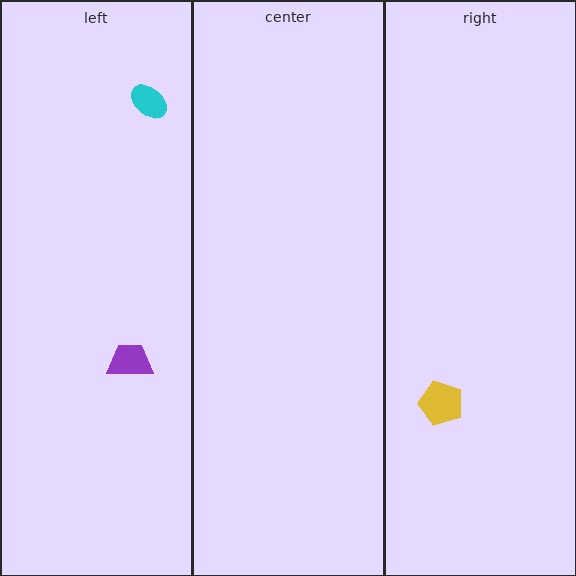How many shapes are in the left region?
2.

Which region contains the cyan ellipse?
The left region.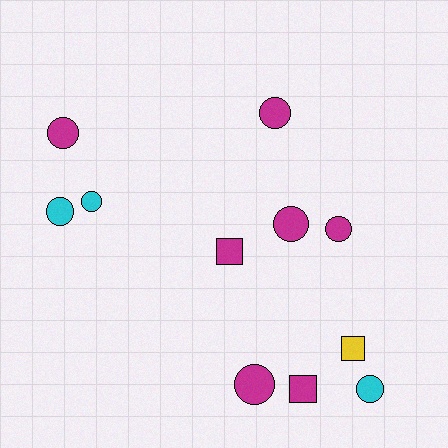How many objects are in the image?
There are 11 objects.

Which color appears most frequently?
Magenta, with 7 objects.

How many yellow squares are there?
There is 1 yellow square.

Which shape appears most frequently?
Circle, with 8 objects.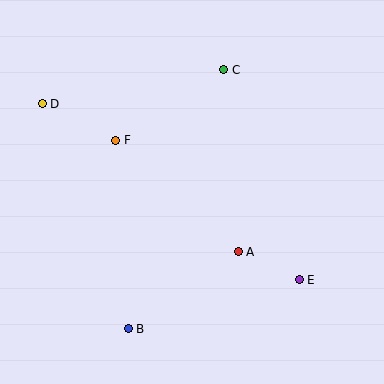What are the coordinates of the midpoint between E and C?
The midpoint between E and C is at (261, 175).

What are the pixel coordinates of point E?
Point E is at (299, 280).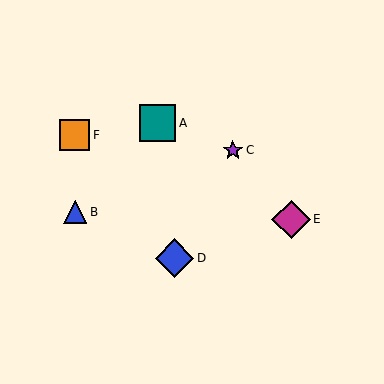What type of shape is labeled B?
Shape B is a blue triangle.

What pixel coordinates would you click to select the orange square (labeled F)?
Click at (74, 135) to select the orange square F.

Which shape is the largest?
The blue diamond (labeled D) is the largest.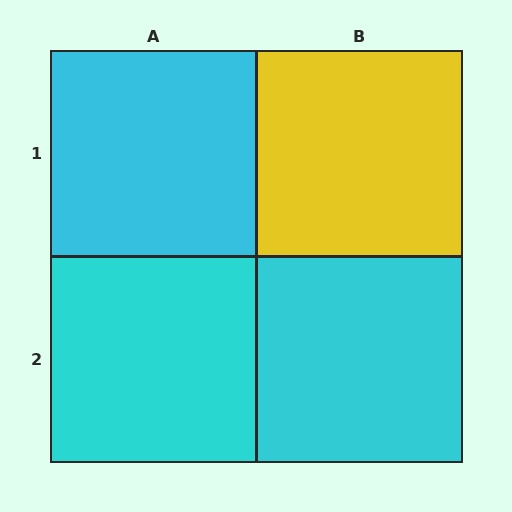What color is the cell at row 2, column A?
Cyan.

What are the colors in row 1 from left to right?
Cyan, yellow.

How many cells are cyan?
3 cells are cyan.